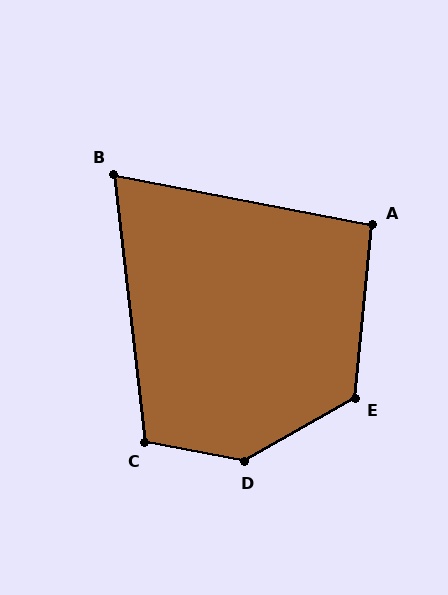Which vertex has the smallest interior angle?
B, at approximately 73 degrees.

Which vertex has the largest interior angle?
D, at approximately 139 degrees.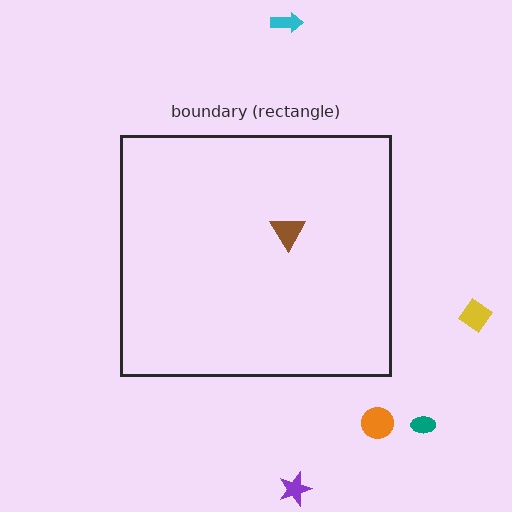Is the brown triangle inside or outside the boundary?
Inside.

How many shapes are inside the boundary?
1 inside, 5 outside.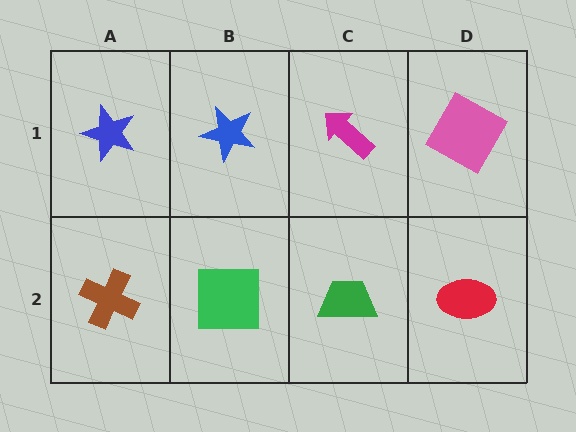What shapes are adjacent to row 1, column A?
A brown cross (row 2, column A), a blue star (row 1, column B).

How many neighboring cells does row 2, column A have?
2.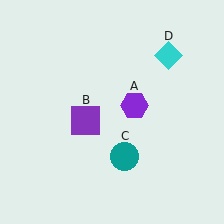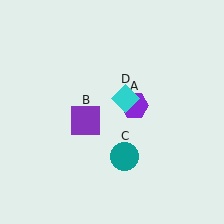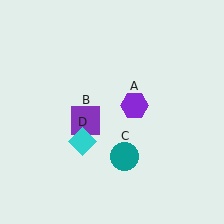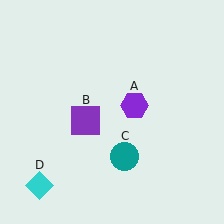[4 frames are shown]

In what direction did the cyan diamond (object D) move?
The cyan diamond (object D) moved down and to the left.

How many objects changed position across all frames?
1 object changed position: cyan diamond (object D).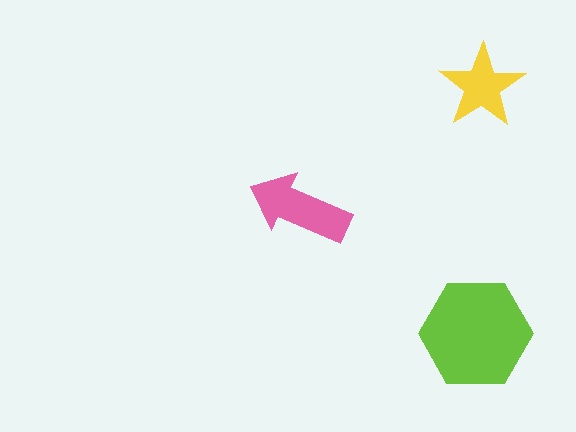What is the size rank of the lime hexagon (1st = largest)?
1st.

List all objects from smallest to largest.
The yellow star, the pink arrow, the lime hexagon.